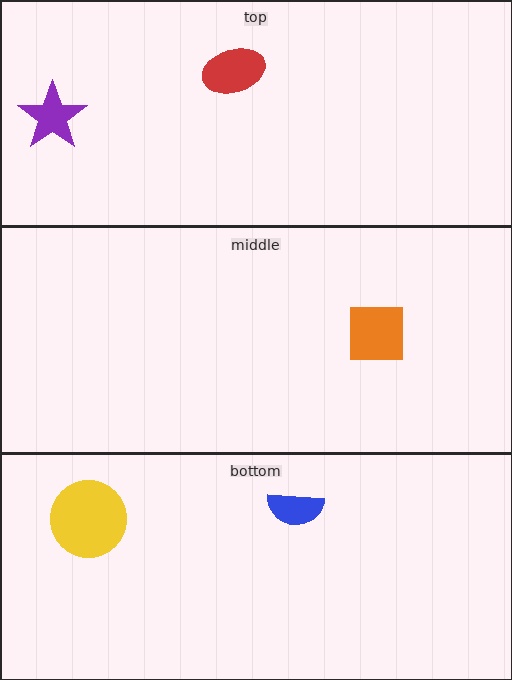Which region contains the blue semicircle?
The bottom region.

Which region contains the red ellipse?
The top region.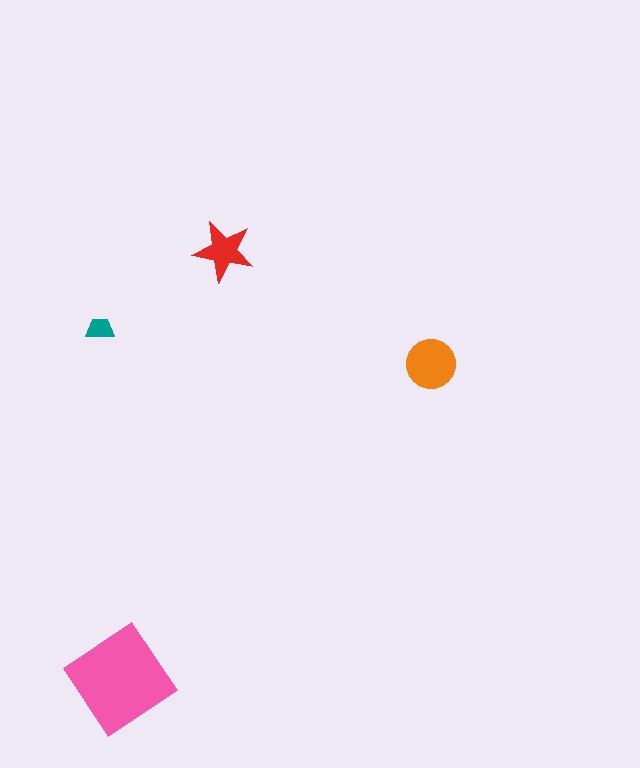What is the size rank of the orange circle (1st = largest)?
2nd.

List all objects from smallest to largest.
The teal trapezoid, the red star, the orange circle, the pink diamond.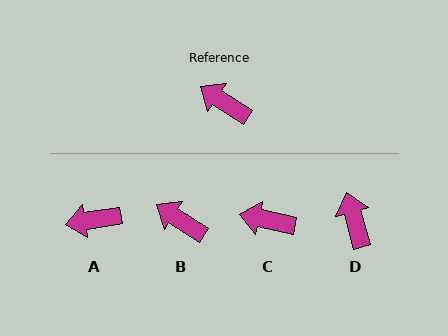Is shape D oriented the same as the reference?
No, it is off by about 42 degrees.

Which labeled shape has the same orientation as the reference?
B.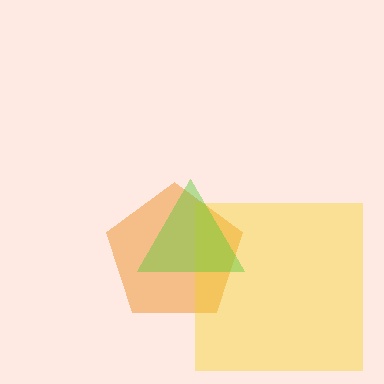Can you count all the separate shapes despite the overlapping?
Yes, there are 3 separate shapes.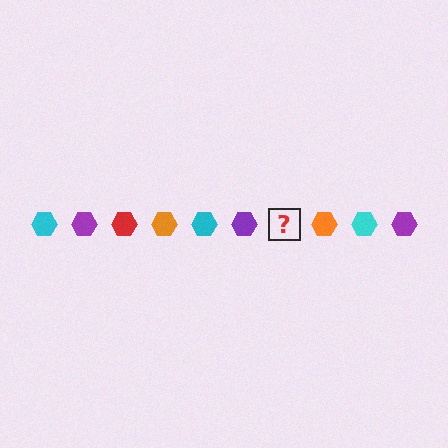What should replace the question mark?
The question mark should be replaced with a red hexagon.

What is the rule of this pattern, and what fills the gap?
The rule is that the pattern cycles through cyan, purple, red, orange hexagons. The gap should be filled with a red hexagon.